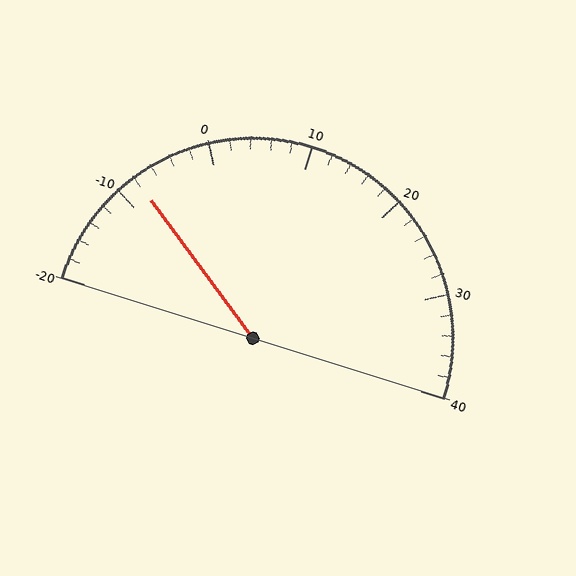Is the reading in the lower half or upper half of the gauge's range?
The reading is in the lower half of the range (-20 to 40).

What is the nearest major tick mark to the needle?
The nearest major tick mark is -10.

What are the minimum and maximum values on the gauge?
The gauge ranges from -20 to 40.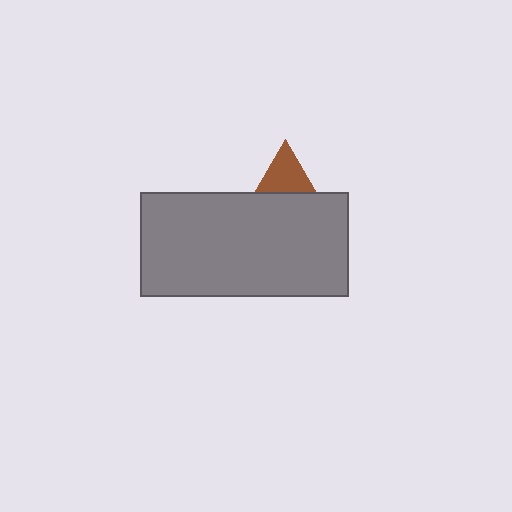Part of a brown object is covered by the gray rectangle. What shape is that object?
It is a triangle.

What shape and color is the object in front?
The object in front is a gray rectangle.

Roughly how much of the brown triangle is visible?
A small part of it is visible (roughly 31%).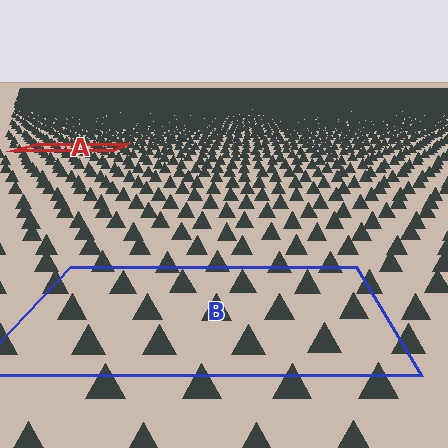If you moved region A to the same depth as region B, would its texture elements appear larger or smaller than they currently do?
They would appear larger. At a closer depth, the same texture elements are projected at a bigger on-screen size.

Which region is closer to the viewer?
Region B is closer. The texture elements there are larger and more spread out.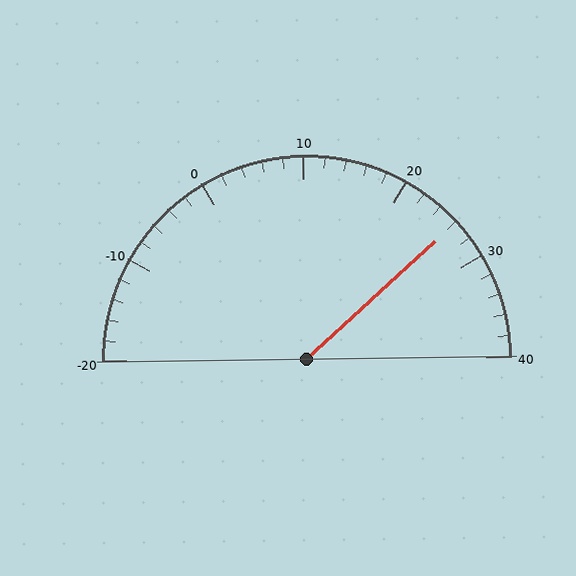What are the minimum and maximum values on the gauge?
The gauge ranges from -20 to 40.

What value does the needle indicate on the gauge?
The needle indicates approximately 26.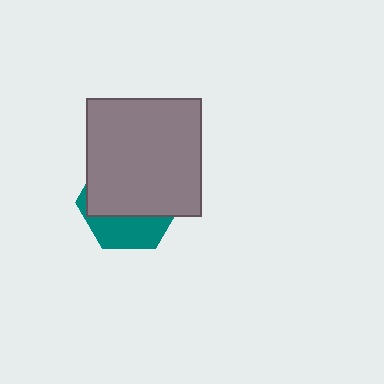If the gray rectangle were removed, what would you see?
You would see the complete teal hexagon.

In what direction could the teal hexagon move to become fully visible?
The teal hexagon could move down. That would shift it out from behind the gray rectangle entirely.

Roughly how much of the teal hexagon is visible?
A small part of it is visible (roughly 33%).